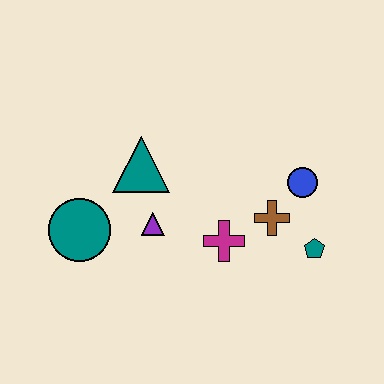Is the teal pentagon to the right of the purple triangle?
Yes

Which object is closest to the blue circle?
The brown cross is closest to the blue circle.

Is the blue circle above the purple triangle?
Yes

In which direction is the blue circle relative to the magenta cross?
The blue circle is to the right of the magenta cross.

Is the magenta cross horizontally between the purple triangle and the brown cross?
Yes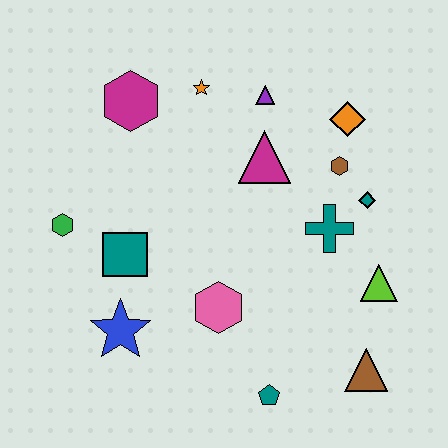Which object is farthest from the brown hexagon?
The green hexagon is farthest from the brown hexagon.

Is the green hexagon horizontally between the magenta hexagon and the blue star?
No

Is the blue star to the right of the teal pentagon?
No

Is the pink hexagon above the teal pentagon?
Yes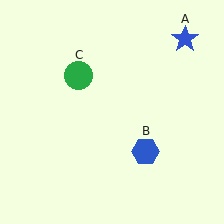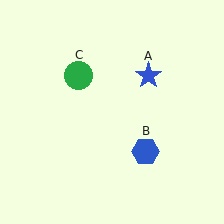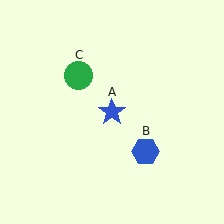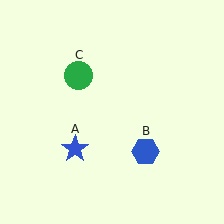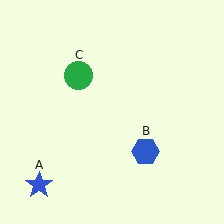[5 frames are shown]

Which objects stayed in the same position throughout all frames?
Blue hexagon (object B) and green circle (object C) remained stationary.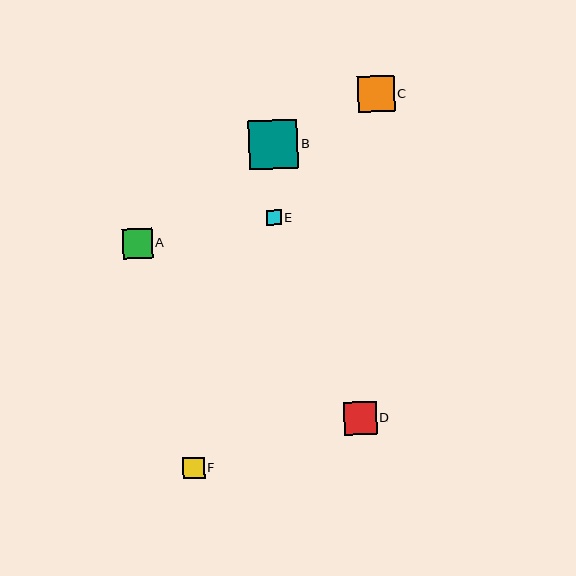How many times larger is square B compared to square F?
Square B is approximately 2.3 times the size of square F.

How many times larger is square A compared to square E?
Square A is approximately 2.0 times the size of square E.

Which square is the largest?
Square B is the largest with a size of approximately 49 pixels.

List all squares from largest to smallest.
From largest to smallest: B, C, D, A, F, E.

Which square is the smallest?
Square E is the smallest with a size of approximately 15 pixels.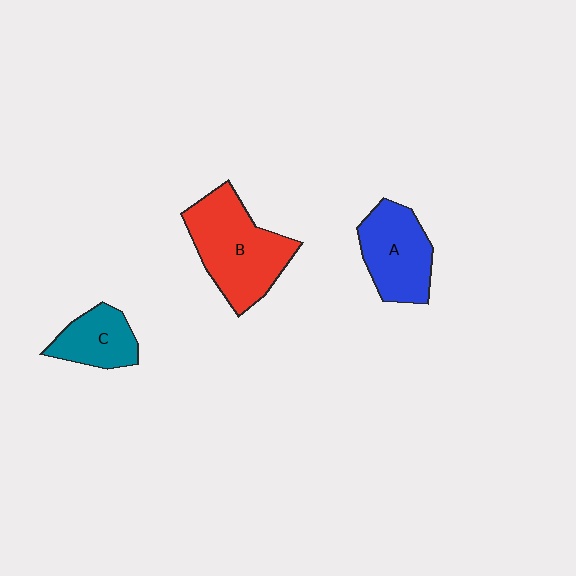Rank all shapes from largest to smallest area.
From largest to smallest: B (red), A (blue), C (teal).